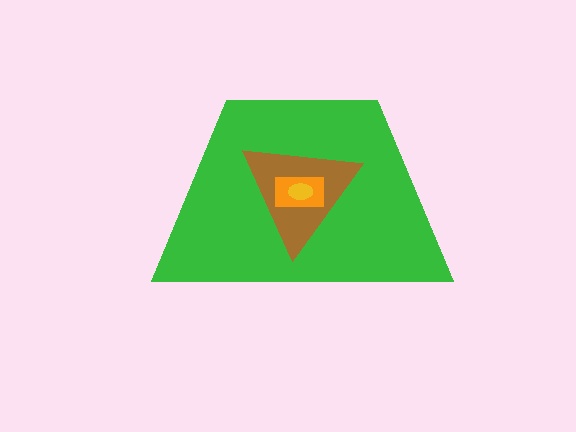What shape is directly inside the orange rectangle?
The yellow ellipse.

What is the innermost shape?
The yellow ellipse.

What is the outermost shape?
The green trapezoid.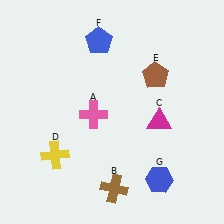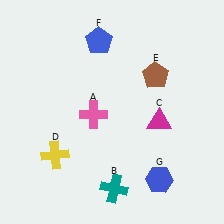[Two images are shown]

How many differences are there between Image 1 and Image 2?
There is 1 difference between the two images.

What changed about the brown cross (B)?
In Image 1, B is brown. In Image 2, it changed to teal.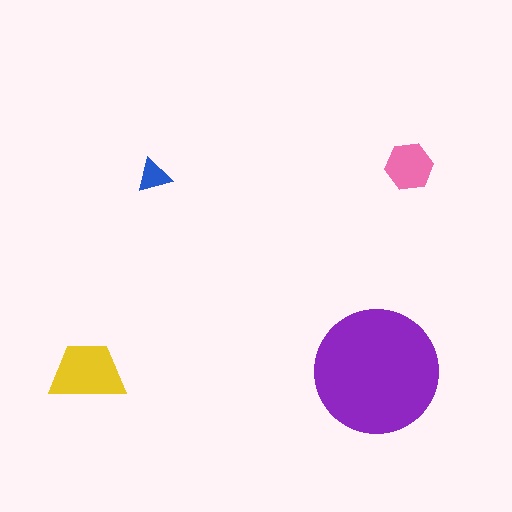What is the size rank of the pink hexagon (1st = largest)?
3rd.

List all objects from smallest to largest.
The blue triangle, the pink hexagon, the yellow trapezoid, the purple circle.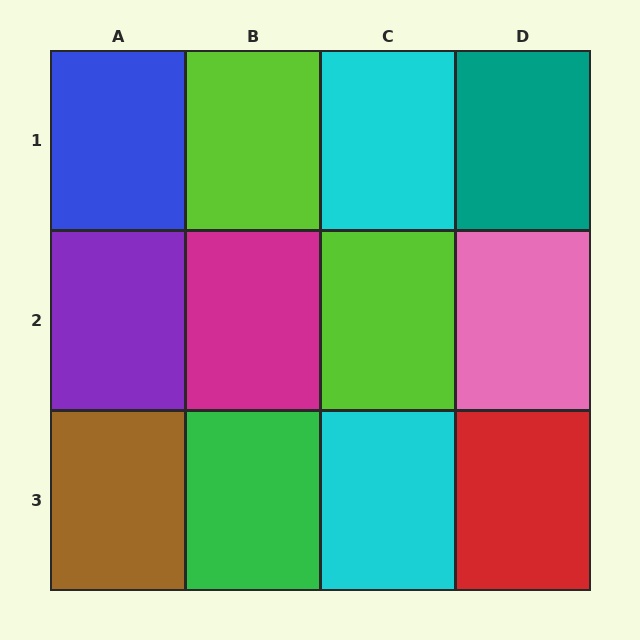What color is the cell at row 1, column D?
Teal.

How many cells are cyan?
2 cells are cyan.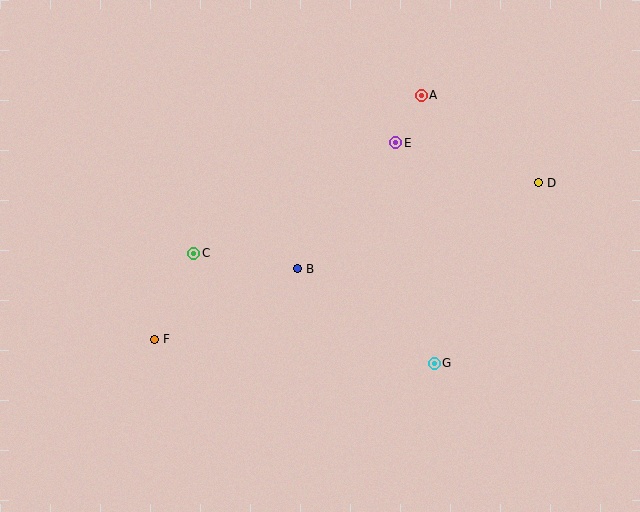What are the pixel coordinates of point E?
Point E is at (396, 143).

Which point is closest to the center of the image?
Point B at (298, 269) is closest to the center.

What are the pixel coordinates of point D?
Point D is at (539, 183).